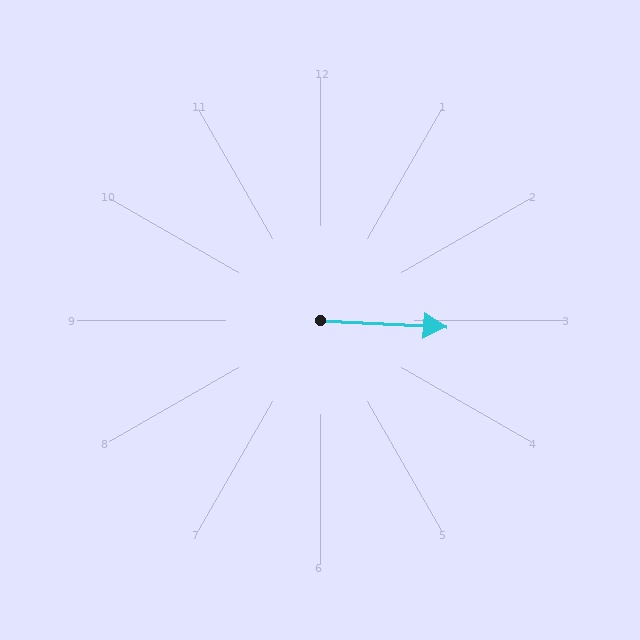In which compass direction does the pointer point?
East.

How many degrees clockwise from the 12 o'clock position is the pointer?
Approximately 93 degrees.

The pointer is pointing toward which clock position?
Roughly 3 o'clock.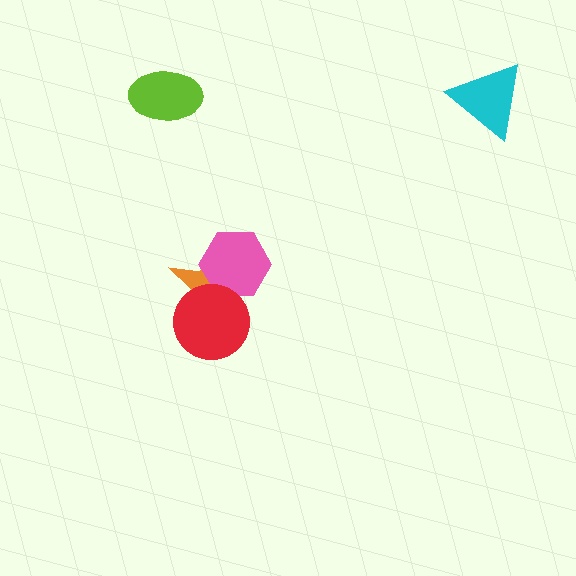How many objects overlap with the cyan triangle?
0 objects overlap with the cyan triangle.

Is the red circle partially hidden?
No, no other shape covers it.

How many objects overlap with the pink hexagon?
2 objects overlap with the pink hexagon.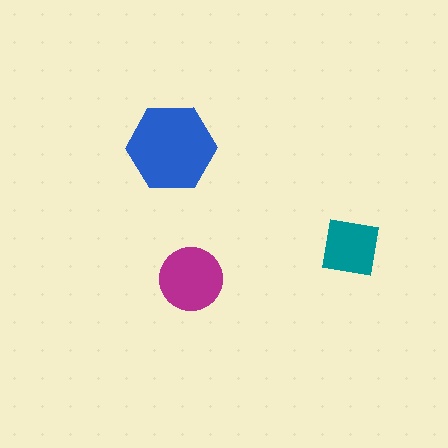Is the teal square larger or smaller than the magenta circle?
Smaller.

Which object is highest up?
The blue hexagon is topmost.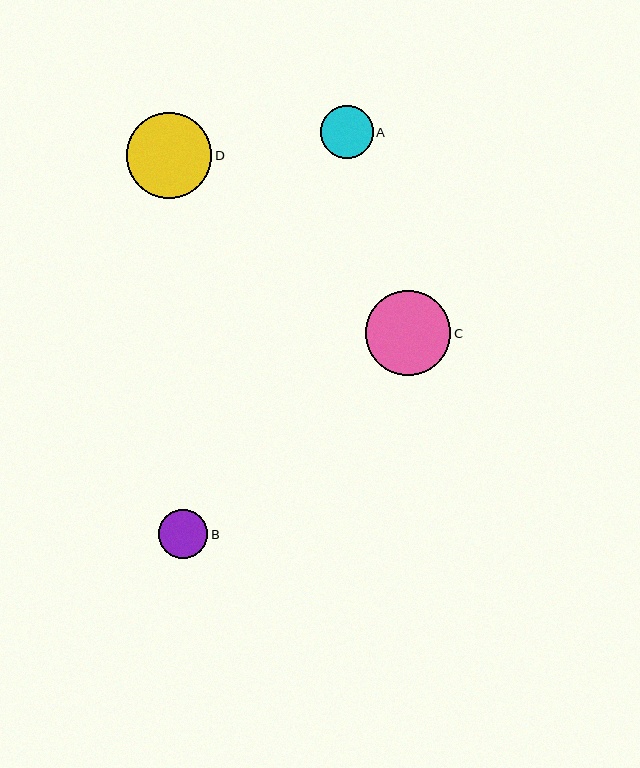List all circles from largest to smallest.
From largest to smallest: D, C, A, B.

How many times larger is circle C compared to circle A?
Circle C is approximately 1.6 times the size of circle A.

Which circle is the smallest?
Circle B is the smallest with a size of approximately 49 pixels.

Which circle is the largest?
Circle D is the largest with a size of approximately 86 pixels.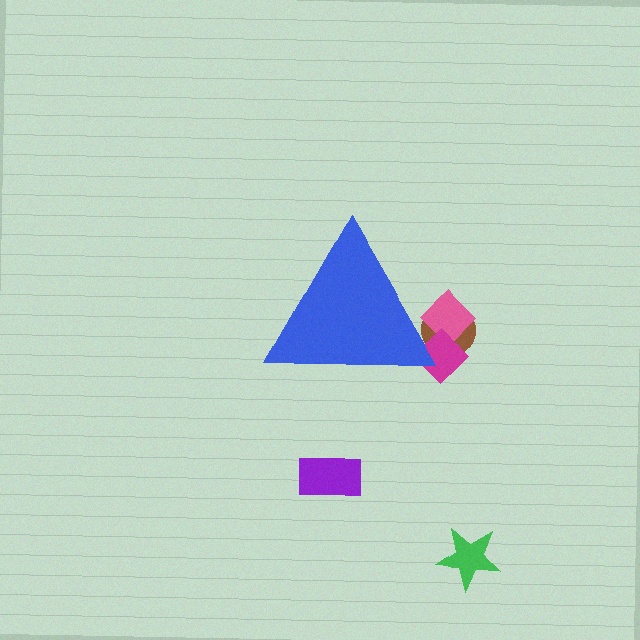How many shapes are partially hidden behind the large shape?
3 shapes are partially hidden.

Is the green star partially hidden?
No, the green star is fully visible.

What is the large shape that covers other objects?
A blue triangle.